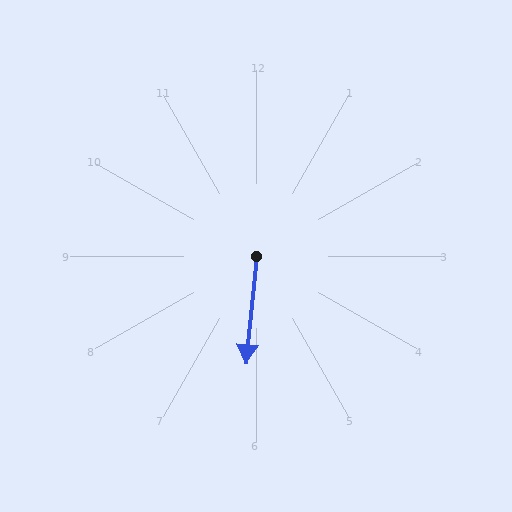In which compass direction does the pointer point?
South.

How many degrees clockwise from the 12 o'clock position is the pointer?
Approximately 186 degrees.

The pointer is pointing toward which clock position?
Roughly 6 o'clock.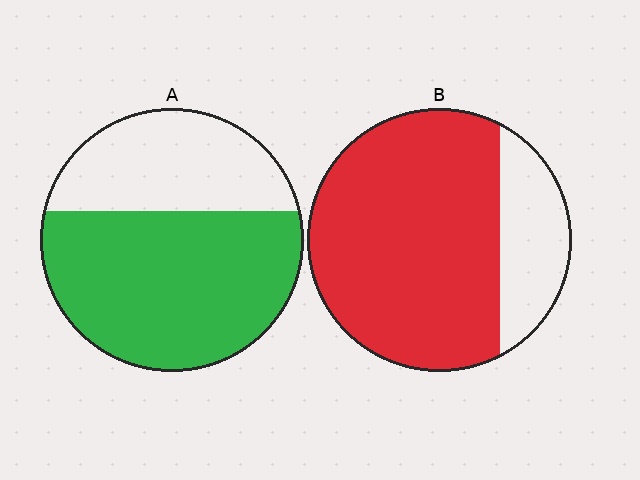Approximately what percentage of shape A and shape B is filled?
A is approximately 65% and B is approximately 80%.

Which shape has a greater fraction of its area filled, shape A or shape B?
Shape B.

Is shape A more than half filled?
Yes.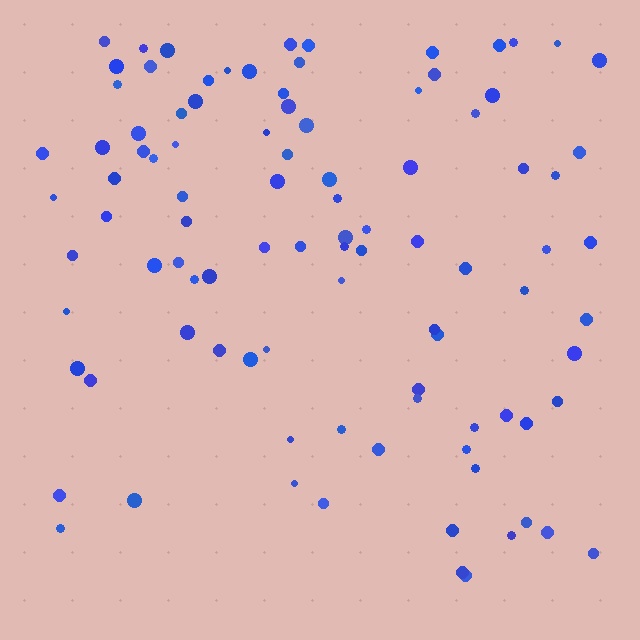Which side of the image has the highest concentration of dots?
The top.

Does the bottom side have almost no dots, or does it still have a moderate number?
Still a moderate number, just noticeably fewer than the top.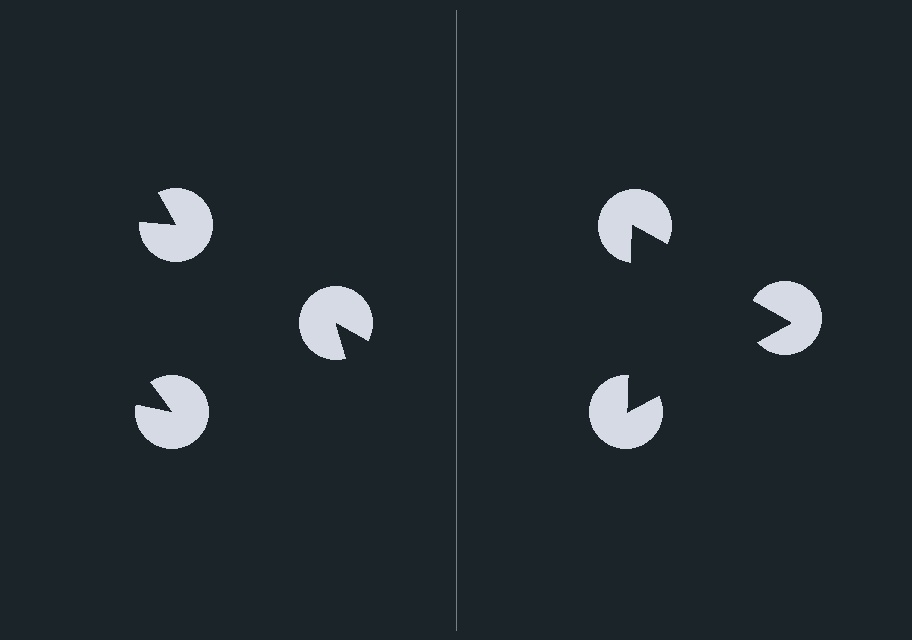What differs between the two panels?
The pac-man discs are positioned identically on both sides; only the wedge orientations differ. On the right they align to a triangle; on the left they are misaligned.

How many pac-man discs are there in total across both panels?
6 — 3 on each side.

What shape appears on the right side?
An illusory triangle.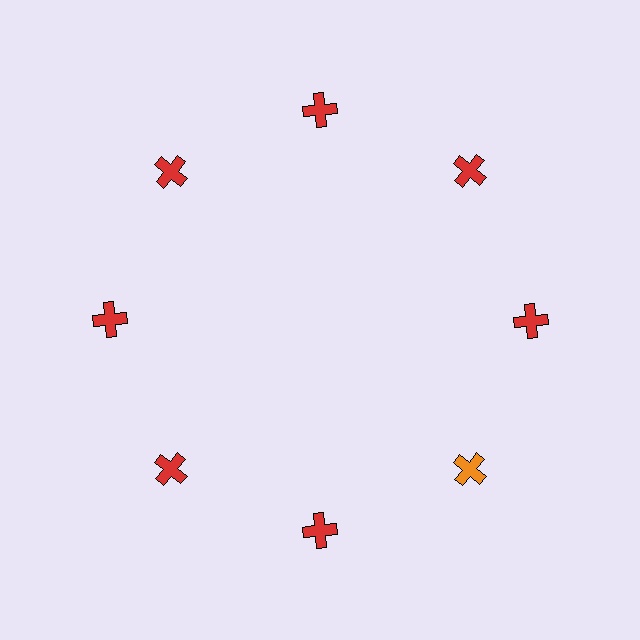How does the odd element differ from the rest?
It has a different color: orange instead of red.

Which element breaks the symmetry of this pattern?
The orange cross at roughly the 4 o'clock position breaks the symmetry. All other shapes are red crosses.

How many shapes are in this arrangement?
There are 8 shapes arranged in a ring pattern.